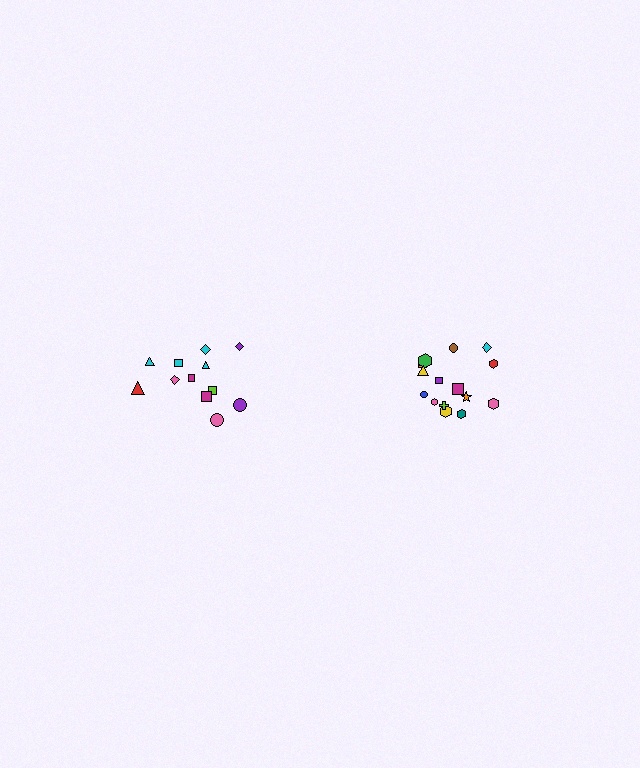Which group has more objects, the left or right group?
The right group.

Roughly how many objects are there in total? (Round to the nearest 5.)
Roughly 25 objects in total.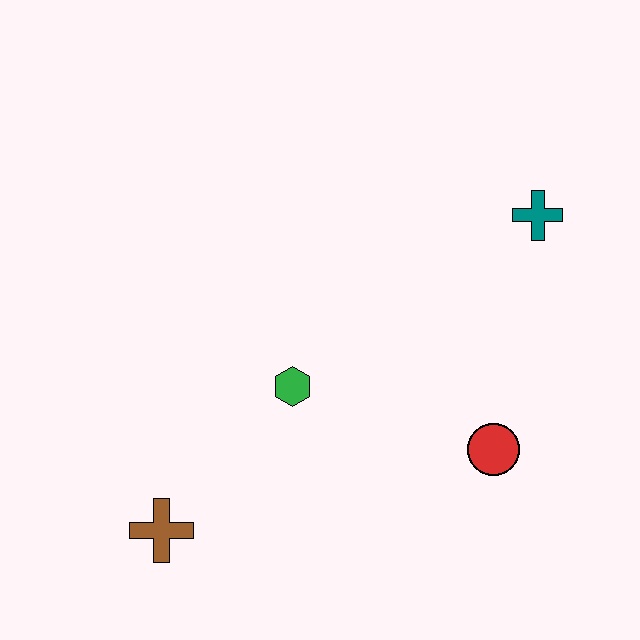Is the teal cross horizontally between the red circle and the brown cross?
No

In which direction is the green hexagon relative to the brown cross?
The green hexagon is above the brown cross.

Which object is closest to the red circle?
The green hexagon is closest to the red circle.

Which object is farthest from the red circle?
The brown cross is farthest from the red circle.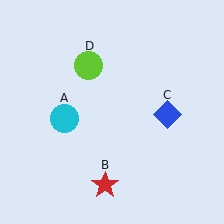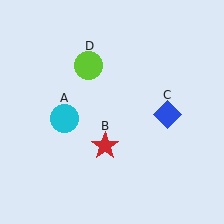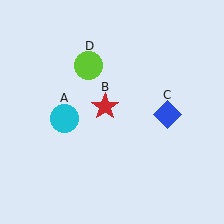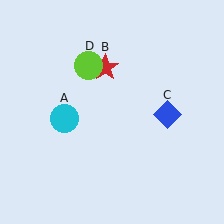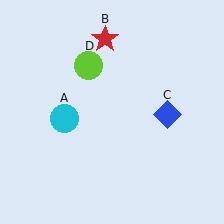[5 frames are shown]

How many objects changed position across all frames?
1 object changed position: red star (object B).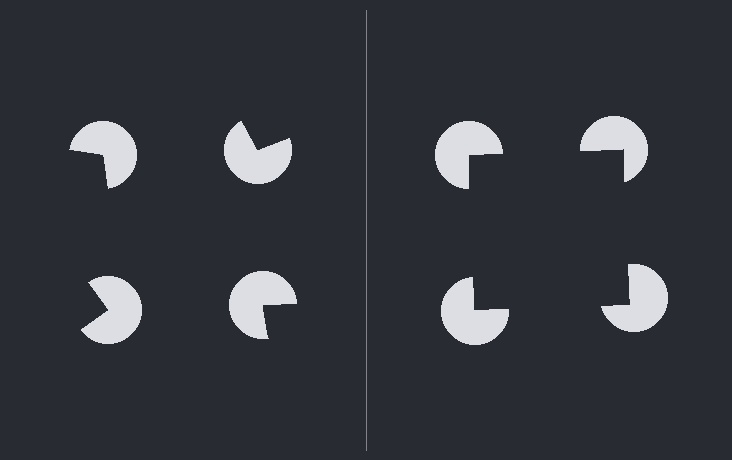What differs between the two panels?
The pac-man discs are positioned identically on both sides; only the wedge orientations differ. On the right they align to a square; on the left they are misaligned.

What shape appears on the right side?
An illusory square.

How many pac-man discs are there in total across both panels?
8 — 4 on each side.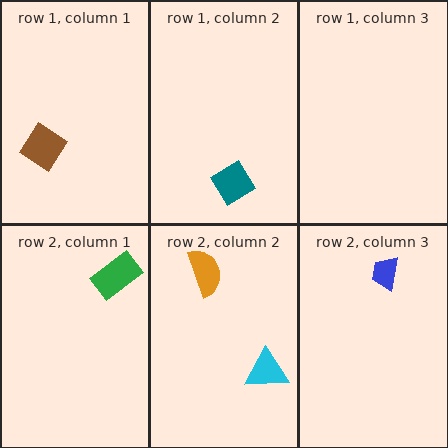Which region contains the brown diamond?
The row 1, column 1 region.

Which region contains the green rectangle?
The row 2, column 1 region.